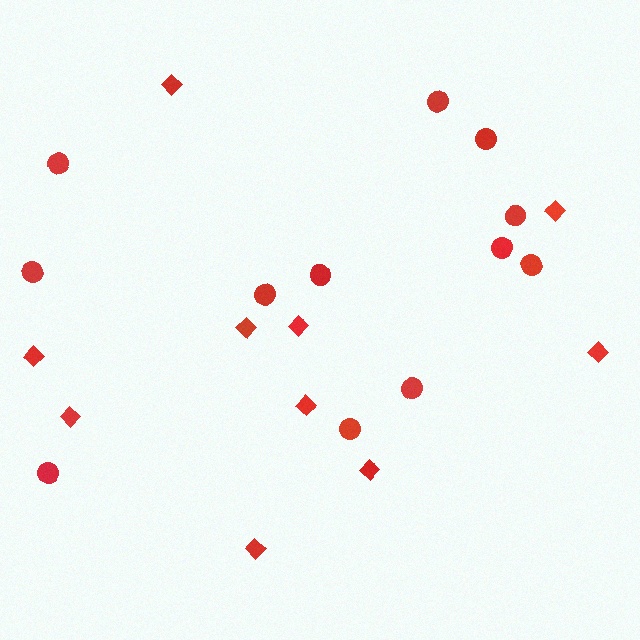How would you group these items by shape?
There are 2 groups: one group of diamonds (10) and one group of circles (12).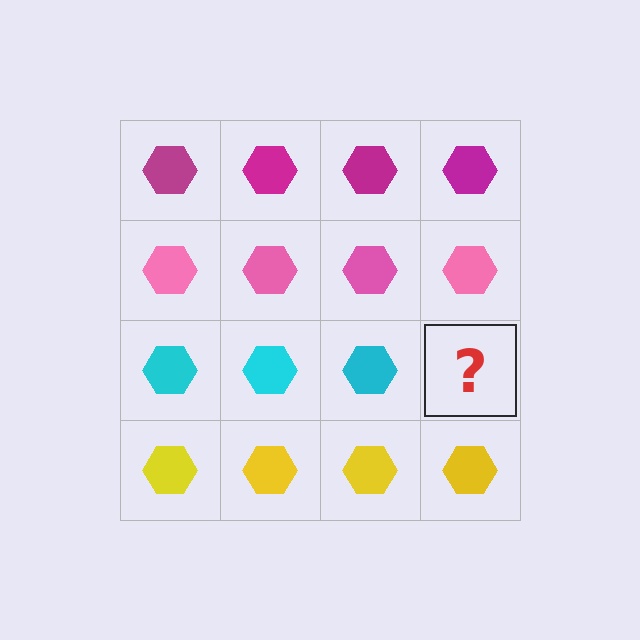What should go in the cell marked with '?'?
The missing cell should contain a cyan hexagon.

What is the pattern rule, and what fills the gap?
The rule is that each row has a consistent color. The gap should be filled with a cyan hexagon.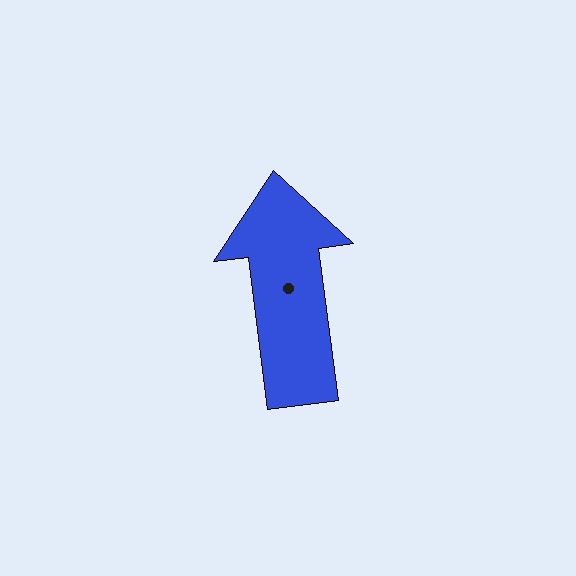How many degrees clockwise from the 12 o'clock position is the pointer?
Approximately 353 degrees.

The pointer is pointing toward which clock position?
Roughly 12 o'clock.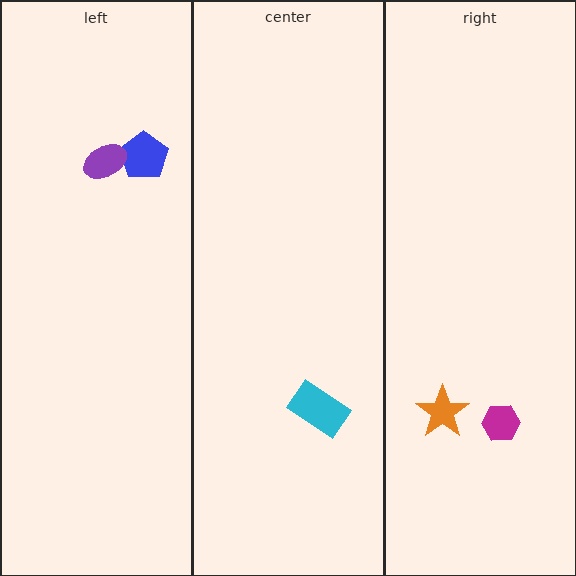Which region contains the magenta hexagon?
The right region.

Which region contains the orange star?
The right region.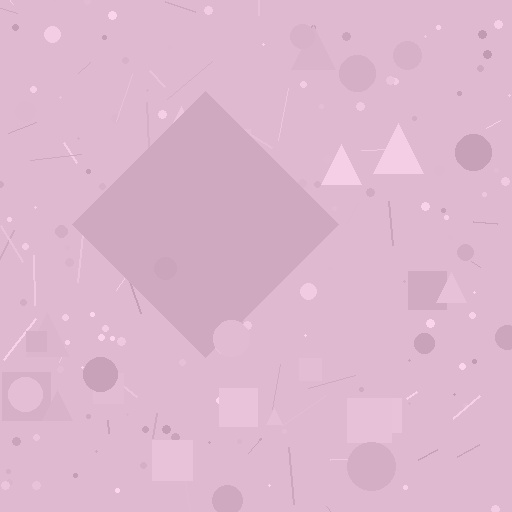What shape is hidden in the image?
A diamond is hidden in the image.